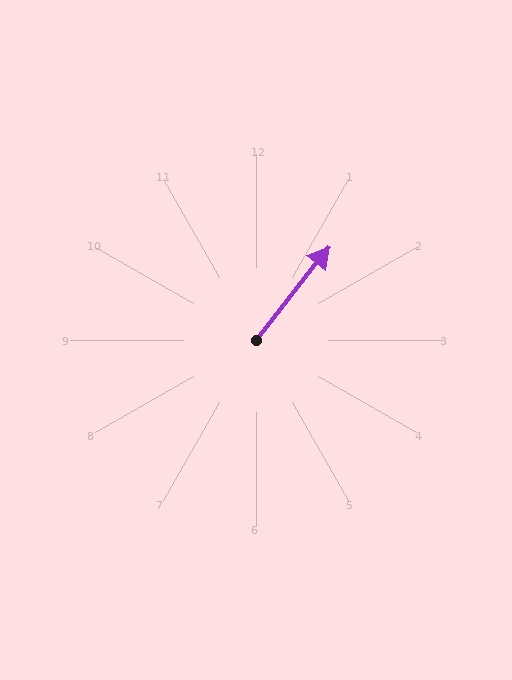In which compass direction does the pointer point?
Northeast.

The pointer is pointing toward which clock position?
Roughly 1 o'clock.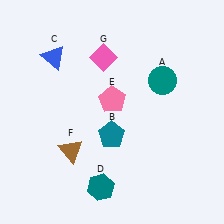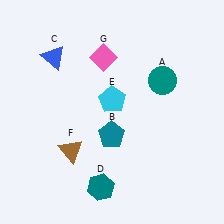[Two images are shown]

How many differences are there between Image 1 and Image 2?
There is 1 difference between the two images.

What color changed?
The pentagon (E) changed from pink in Image 1 to cyan in Image 2.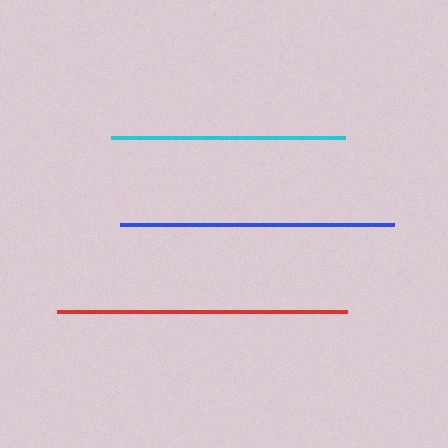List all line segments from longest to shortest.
From longest to shortest: red, blue, cyan.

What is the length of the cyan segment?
The cyan segment is approximately 233 pixels long.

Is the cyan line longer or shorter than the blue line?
The blue line is longer than the cyan line.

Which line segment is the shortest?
The cyan line is the shortest at approximately 233 pixels.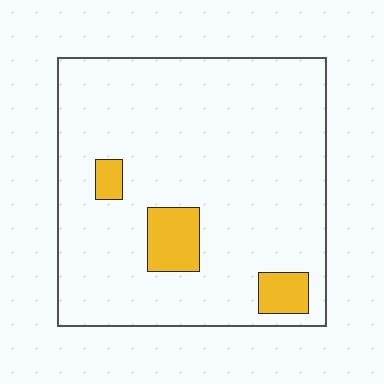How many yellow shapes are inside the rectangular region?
3.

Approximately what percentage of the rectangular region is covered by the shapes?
Approximately 10%.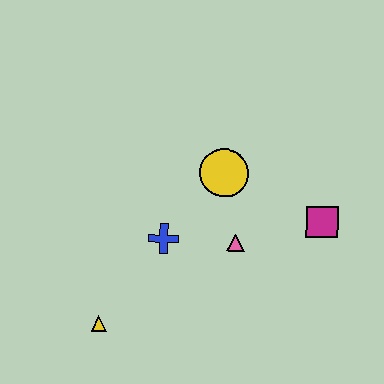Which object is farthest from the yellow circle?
The yellow triangle is farthest from the yellow circle.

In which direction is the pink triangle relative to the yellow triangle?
The pink triangle is to the right of the yellow triangle.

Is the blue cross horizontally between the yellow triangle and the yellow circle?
Yes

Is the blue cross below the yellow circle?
Yes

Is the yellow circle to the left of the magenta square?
Yes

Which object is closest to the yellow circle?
The pink triangle is closest to the yellow circle.